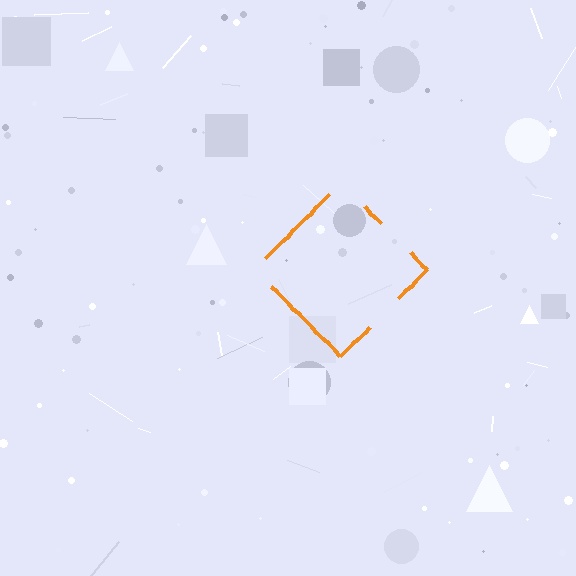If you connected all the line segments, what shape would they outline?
They would outline a diamond.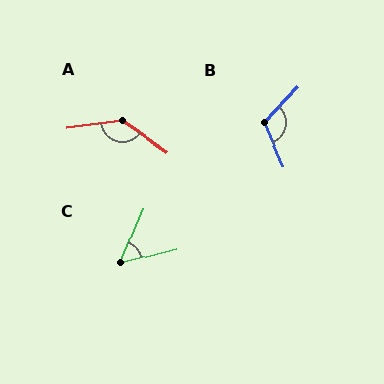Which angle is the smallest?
C, at approximately 54 degrees.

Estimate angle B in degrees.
Approximately 113 degrees.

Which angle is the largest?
A, at approximately 137 degrees.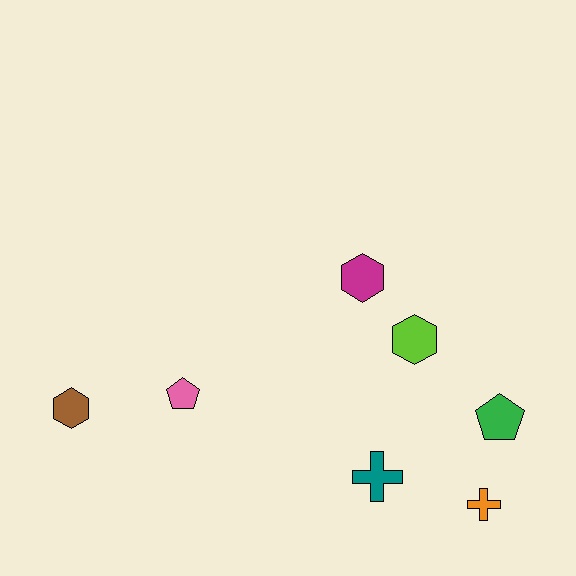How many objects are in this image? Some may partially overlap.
There are 7 objects.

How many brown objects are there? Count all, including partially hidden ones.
There is 1 brown object.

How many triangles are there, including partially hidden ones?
There are no triangles.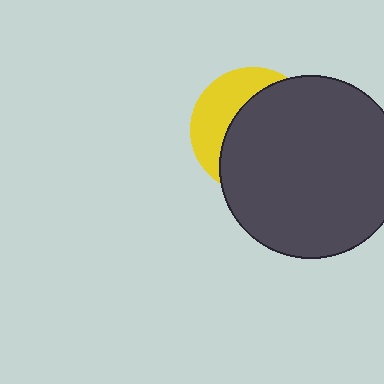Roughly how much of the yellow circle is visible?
A small part of it is visible (roughly 35%).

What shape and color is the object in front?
The object in front is a dark gray circle.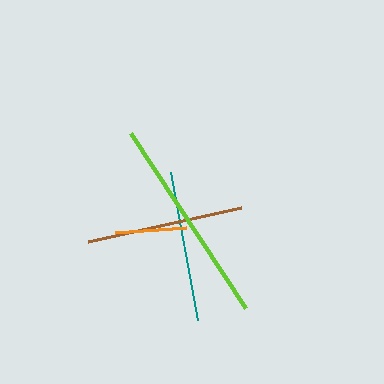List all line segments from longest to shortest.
From longest to shortest: lime, brown, teal, orange.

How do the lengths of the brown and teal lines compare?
The brown and teal lines are approximately the same length.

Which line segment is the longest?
The lime line is the longest at approximately 210 pixels.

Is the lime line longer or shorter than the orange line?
The lime line is longer than the orange line.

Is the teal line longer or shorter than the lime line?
The lime line is longer than the teal line.